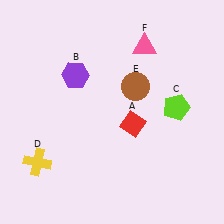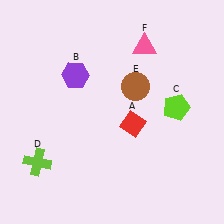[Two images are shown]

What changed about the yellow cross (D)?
In Image 1, D is yellow. In Image 2, it changed to lime.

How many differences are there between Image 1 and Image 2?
There is 1 difference between the two images.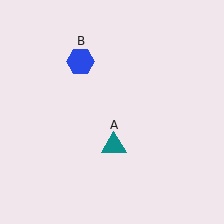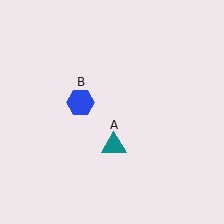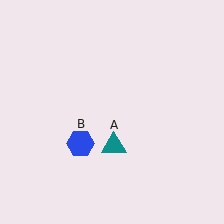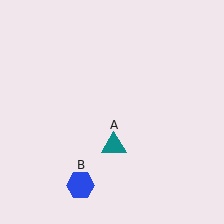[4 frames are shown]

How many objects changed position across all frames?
1 object changed position: blue hexagon (object B).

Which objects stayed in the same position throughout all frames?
Teal triangle (object A) remained stationary.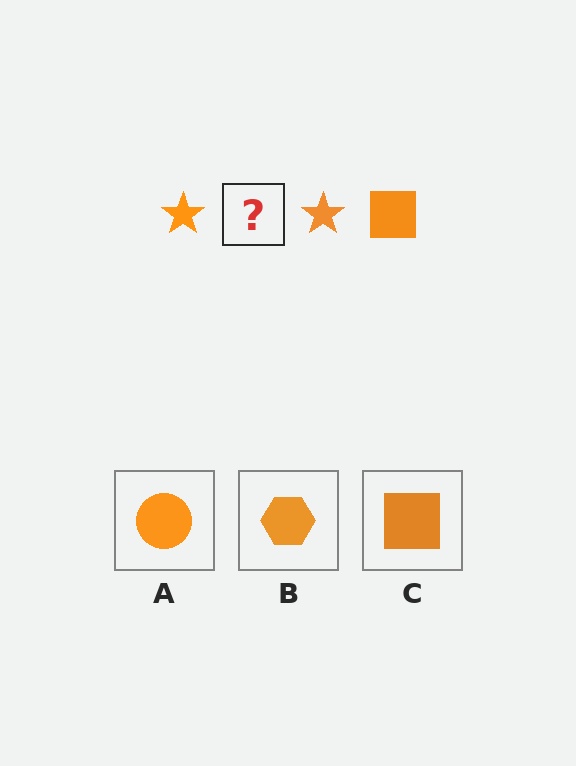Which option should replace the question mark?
Option C.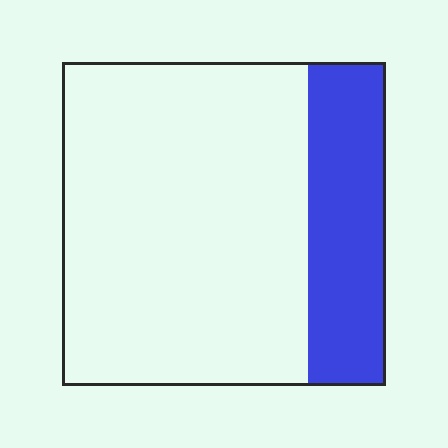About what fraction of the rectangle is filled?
About one quarter (1/4).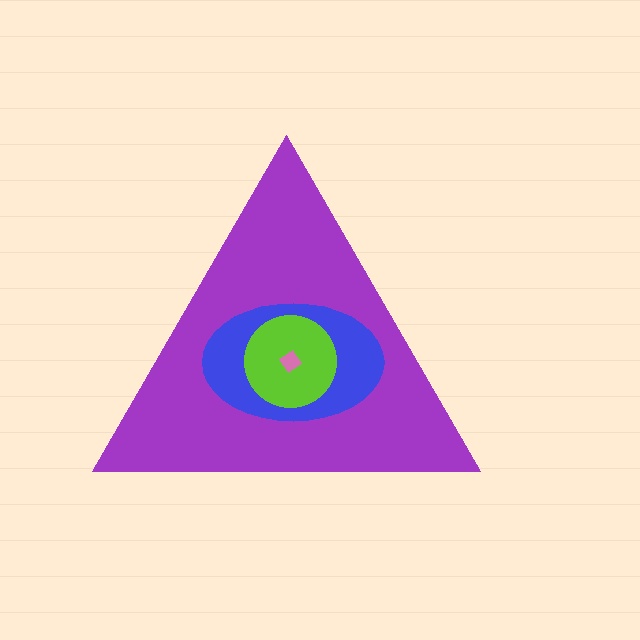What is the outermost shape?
The purple triangle.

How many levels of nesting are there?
4.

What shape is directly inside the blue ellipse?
The lime circle.